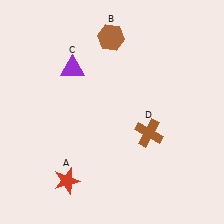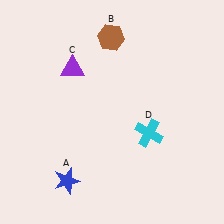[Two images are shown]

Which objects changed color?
A changed from red to blue. D changed from brown to cyan.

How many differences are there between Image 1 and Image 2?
There are 2 differences between the two images.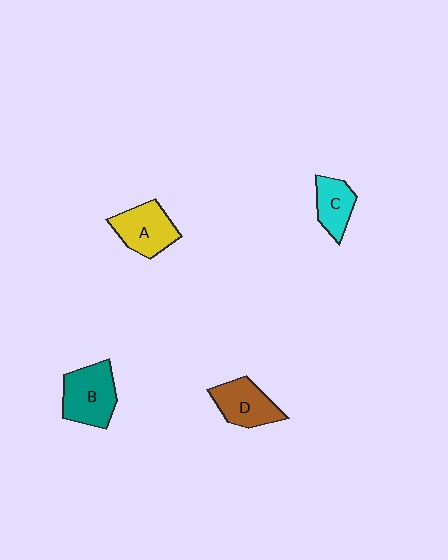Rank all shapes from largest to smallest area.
From largest to smallest: B (teal), A (yellow), D (brown), C (cyan).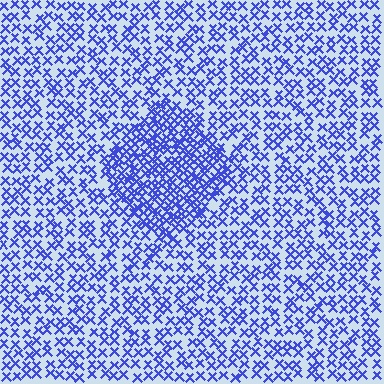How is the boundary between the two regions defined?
The boundary is defined by a change in element density (approximately 2.0x ratio). All elements are the same color, size, and shape.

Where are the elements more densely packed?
The elements are more densely packed inside the diamond boundary.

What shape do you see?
I see a diamond.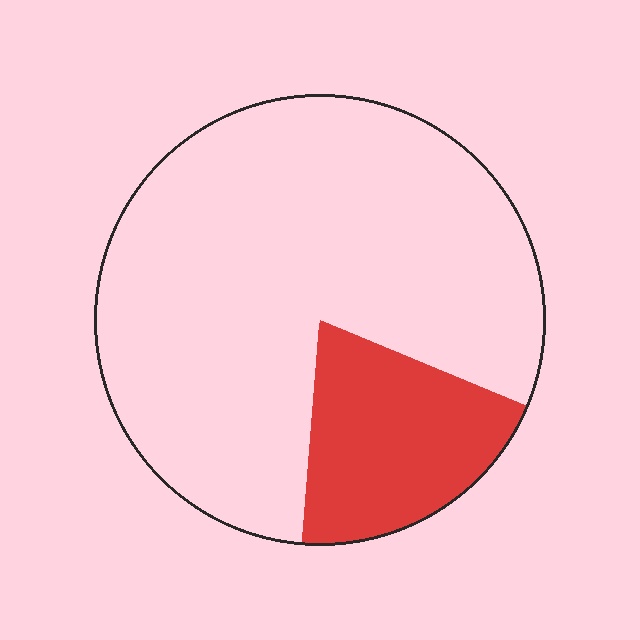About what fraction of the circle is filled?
About one fifth (1/5).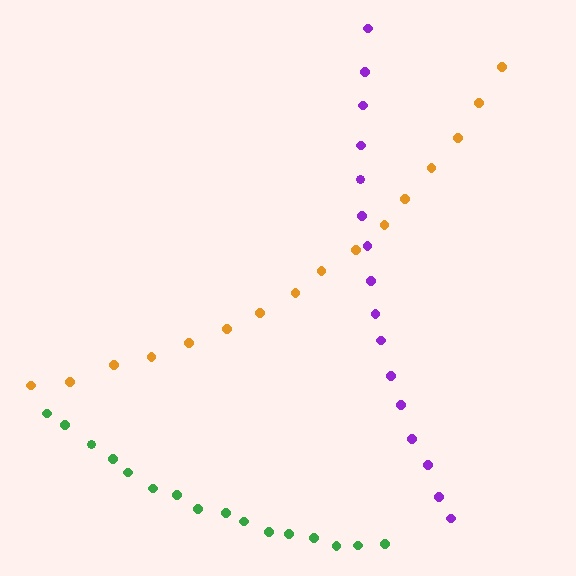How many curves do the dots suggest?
There are 3 distinct paths.